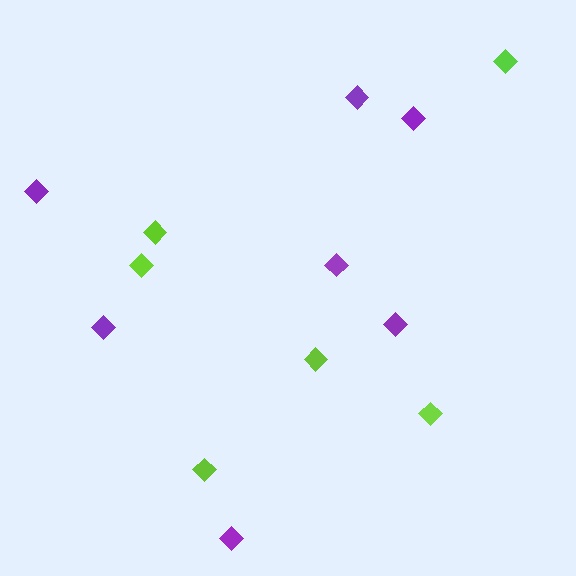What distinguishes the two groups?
There are 2 groups: one group of purple diamonds (7) and one group of lime diamonds (6).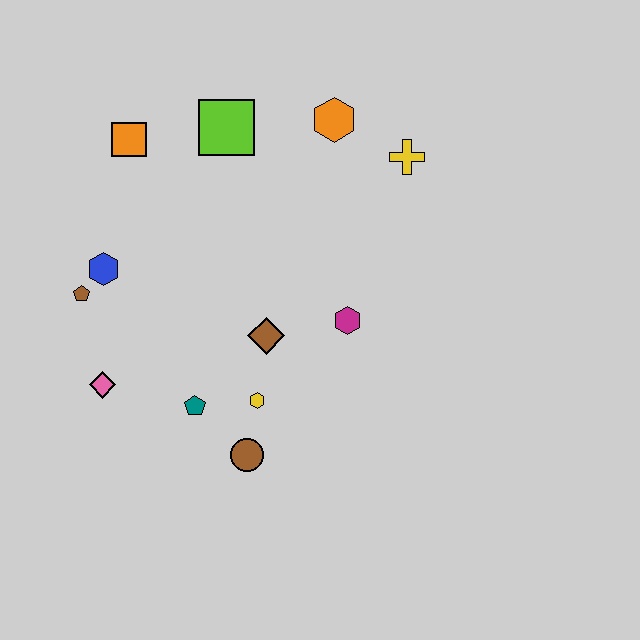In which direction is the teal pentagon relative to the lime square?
The teal pentagon is below the lime square.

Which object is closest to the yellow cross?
The orange hexagon is closest to the yellow cross.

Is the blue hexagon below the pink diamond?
No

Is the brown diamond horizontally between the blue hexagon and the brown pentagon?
No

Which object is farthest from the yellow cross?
The pink diamond is farthest from the yellow cross.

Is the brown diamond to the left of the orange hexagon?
Yes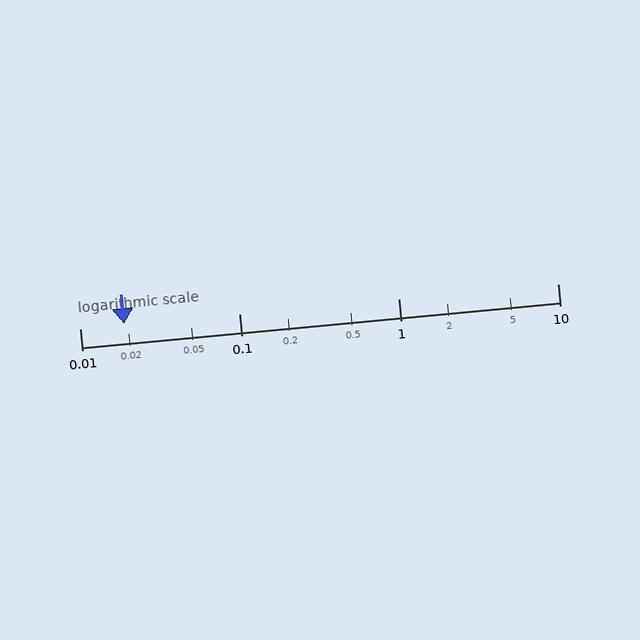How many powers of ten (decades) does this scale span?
The scale spans 3 decades, from 0.01 to 10.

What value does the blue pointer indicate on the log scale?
The pointer indicates approximately 0.019.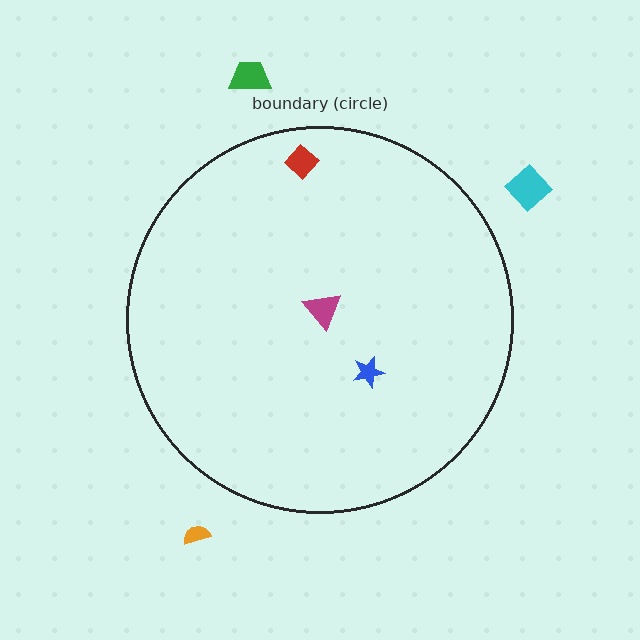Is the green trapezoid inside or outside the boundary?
Outside.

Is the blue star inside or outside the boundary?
Inside.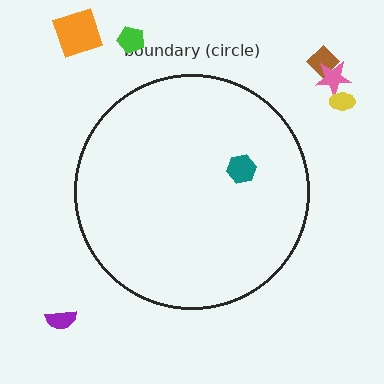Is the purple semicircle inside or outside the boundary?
Outside.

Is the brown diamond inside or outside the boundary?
Outside.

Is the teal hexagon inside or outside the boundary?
Inside.